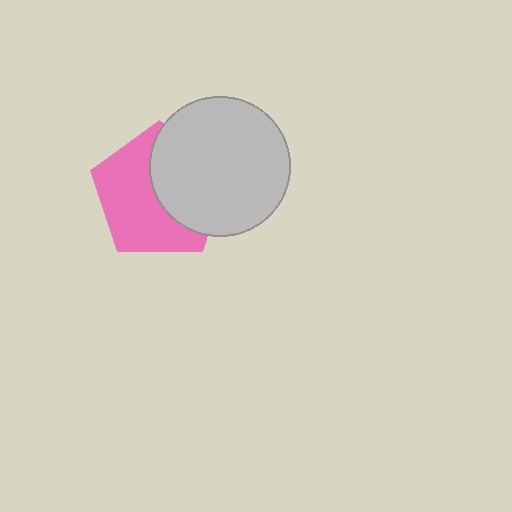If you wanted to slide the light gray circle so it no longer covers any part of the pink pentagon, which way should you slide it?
Slide it right — that is the most direct way to separate the two shapes.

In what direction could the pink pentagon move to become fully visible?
The pink pentagon could move left. That would shift it out from behind the light gray circle entirely.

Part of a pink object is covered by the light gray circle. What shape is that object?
It is a pentagon.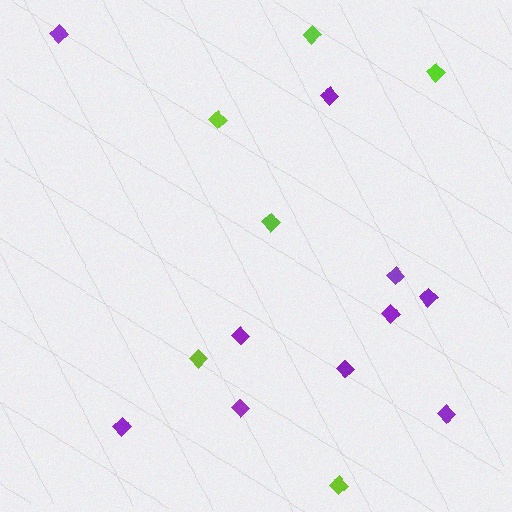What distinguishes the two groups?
There are 2 groups: one group of purple diamonds (10) and one group of lime diamonds (6).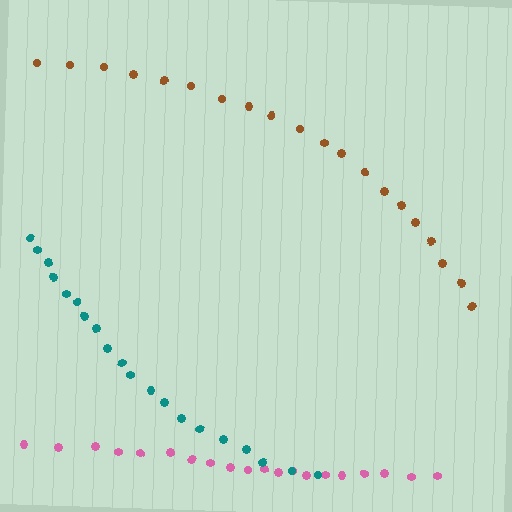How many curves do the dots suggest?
There are 3 distinct paths.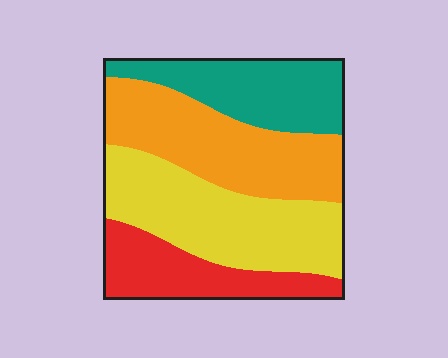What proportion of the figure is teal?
Teal takes up about one fifth (1/5) of the figure.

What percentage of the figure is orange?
Orange takes up between a quarter and a half of the figure.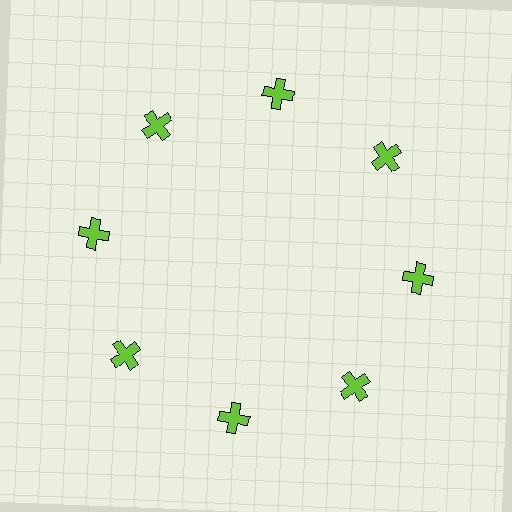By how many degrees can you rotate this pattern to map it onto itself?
The pattern maps onto itself every 45 degrees of rotation.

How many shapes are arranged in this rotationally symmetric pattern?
There are 8 shapes, arranged in 8 groups of 1.